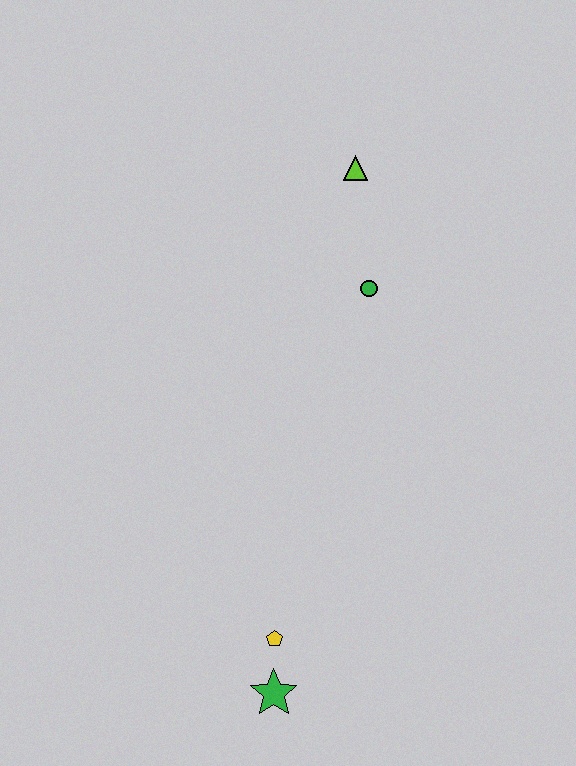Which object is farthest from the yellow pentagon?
The lime triangle is farthest from the yellow pentagon.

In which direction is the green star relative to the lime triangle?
The green star is below the lime triangle.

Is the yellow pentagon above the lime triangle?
No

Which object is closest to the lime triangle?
The green circle is closest to the lime triangle.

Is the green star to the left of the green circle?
Yes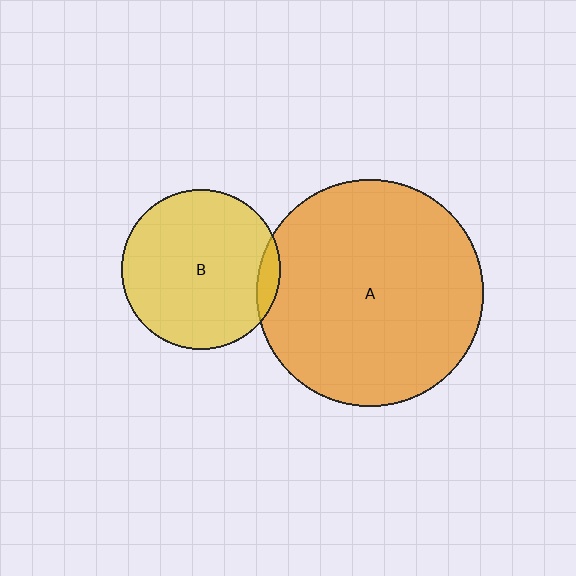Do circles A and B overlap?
Yes.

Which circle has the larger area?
Circle A (orange).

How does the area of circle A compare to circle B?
Approximately 2.0 times.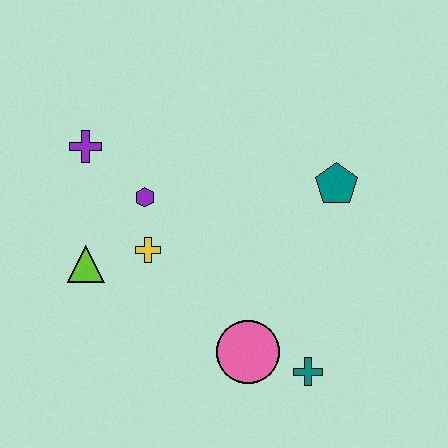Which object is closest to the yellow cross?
The purple hexagon is closest to the yellow cross.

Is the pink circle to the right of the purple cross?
Yes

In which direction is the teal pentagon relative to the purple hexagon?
The teal pentagon is to the right of the purple hexagon.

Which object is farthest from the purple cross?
The teal cross is farthest from the purple cross.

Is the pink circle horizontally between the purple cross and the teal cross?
Yes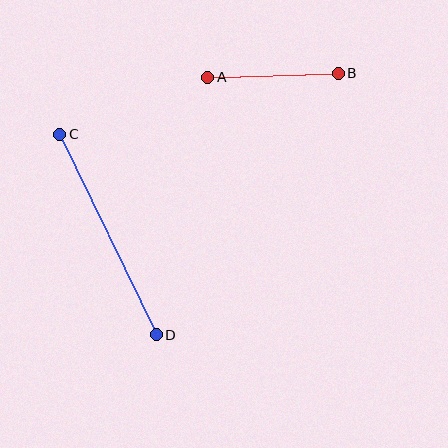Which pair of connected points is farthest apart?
Points C and D are farthest apart.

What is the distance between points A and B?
The distance is approximately 131 pixels.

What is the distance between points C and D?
The distance is approximately 223 pixels.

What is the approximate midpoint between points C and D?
The midpoint is at approximately (108, 235) pixels.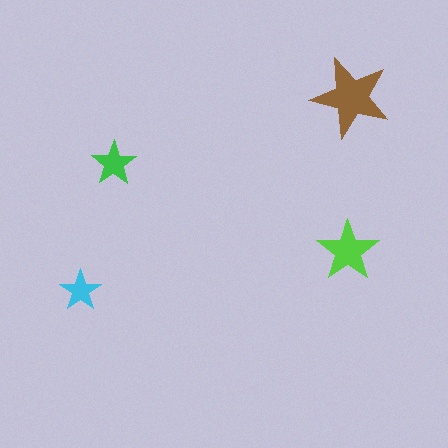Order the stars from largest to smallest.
the brown one, the lime one, the green one, the cyan one.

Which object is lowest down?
The cyan star is bottommost.